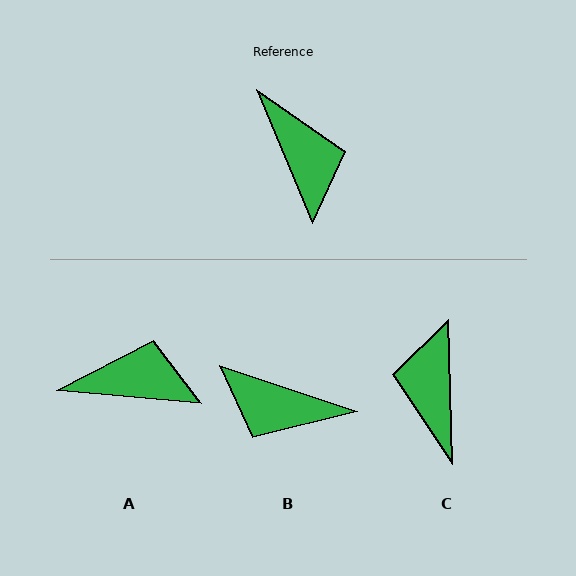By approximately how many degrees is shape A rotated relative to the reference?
Approximately 62 degrees counter-clockwise.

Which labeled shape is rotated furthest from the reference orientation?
C, about 159 degrees away.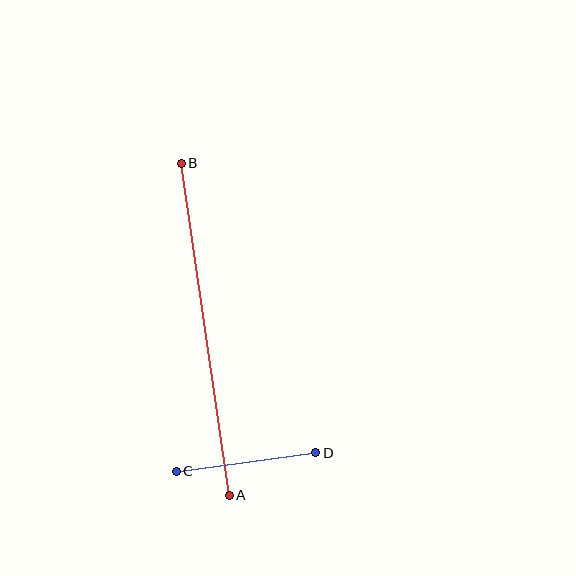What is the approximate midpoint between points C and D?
The midpoint is at approximately (246, 462) pixels.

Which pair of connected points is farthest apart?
Points A and B are farthest apart.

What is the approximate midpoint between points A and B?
The midpoint is at approximately (205, 329) pixels.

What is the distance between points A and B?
The distance is approximately 335 pixels.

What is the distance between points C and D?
The distance is approximately 140 pixels.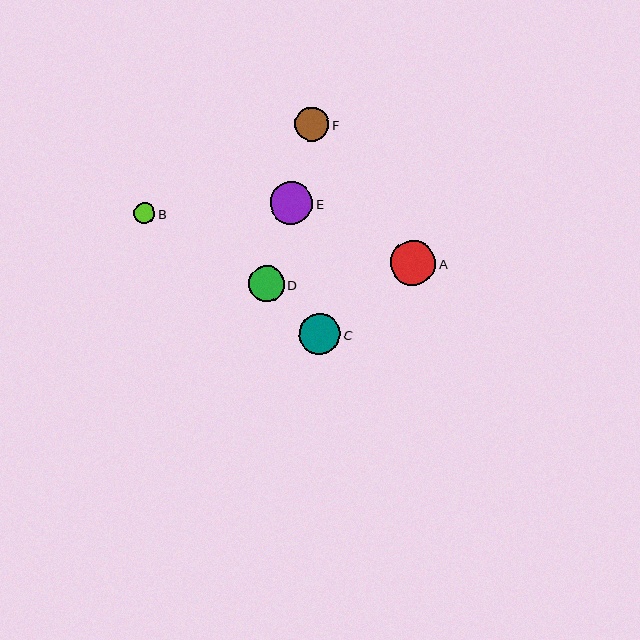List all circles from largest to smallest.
From largest to smallest: A, E, C, D, F, B.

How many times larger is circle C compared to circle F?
Circle C is approximately 1.2 times the size of circle F.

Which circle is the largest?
Circle A is the largest with a size of approximately 45 pixels.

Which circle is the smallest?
Circle B is the smallest with a size of approximately 21 pixels.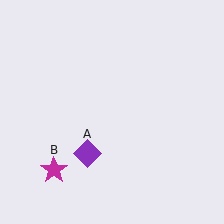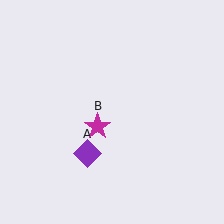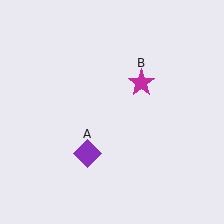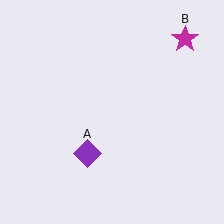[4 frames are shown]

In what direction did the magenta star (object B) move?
The magenta star (object B) moved up and to the right.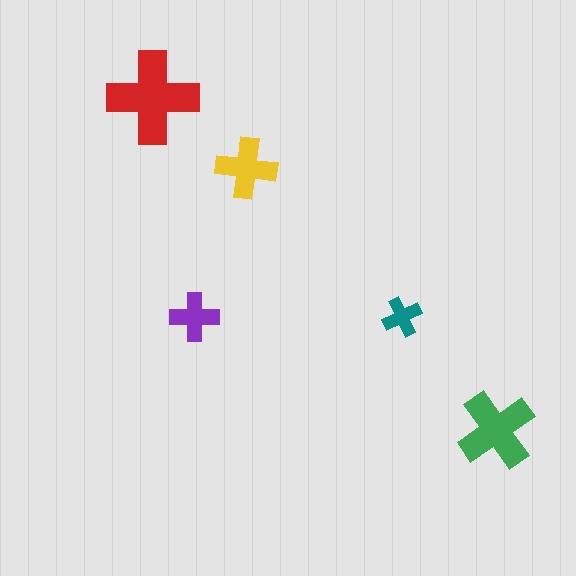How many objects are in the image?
There are 5 objects in the image.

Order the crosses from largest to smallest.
the red one, the green one, the yellow one, the purple one, the teal one.